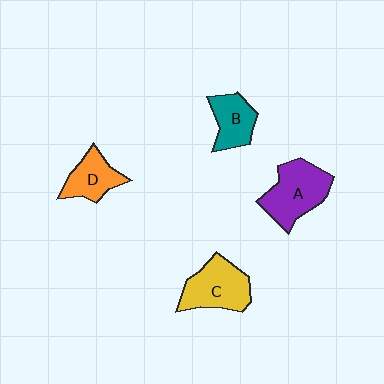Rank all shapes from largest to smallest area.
From largest to smallest: A (purple), C (yellow), D (orange), B (teal).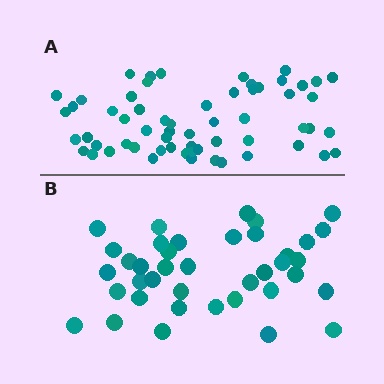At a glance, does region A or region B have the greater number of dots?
Region A (the top region) has more dots.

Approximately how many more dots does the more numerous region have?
Region A has approximately 20 more dots than region B.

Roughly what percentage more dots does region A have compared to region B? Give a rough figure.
About 55% more.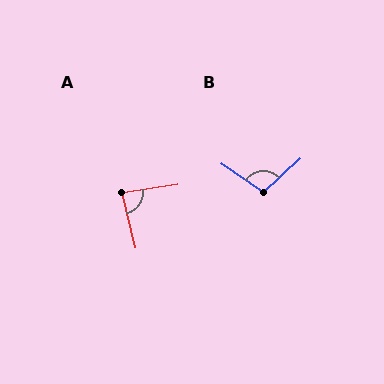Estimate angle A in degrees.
Approximately 85 degrees.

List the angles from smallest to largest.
A (85°), B (103°).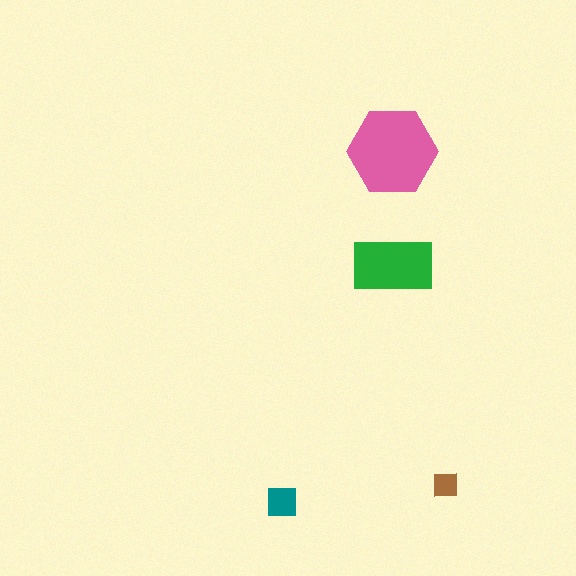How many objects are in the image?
There are 4 objects in the image.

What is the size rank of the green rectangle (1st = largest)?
2nd.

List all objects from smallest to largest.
The brown square, the teal square, the green rectangle, the pink hexagon.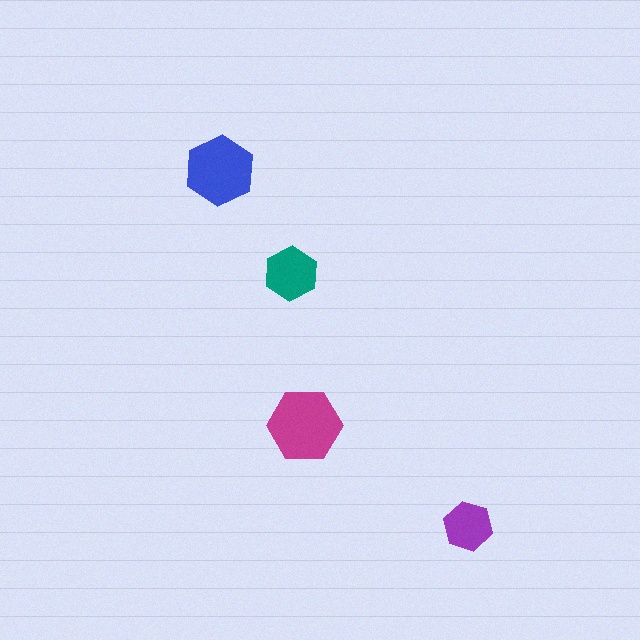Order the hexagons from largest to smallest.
the magenta one, the blue one, the teal one, the purple one.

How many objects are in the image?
There are 4 objects in the image.